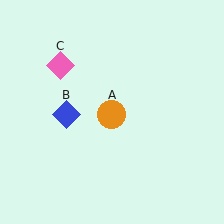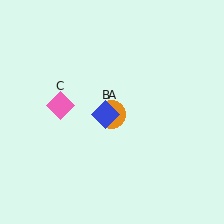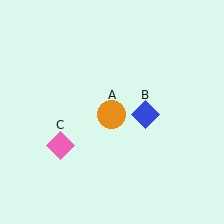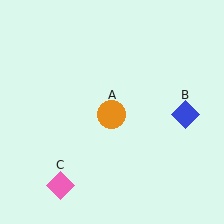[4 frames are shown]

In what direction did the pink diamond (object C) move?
The pink diamond (object C) moved down.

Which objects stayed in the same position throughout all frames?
Orange circle (object A) remained stationary.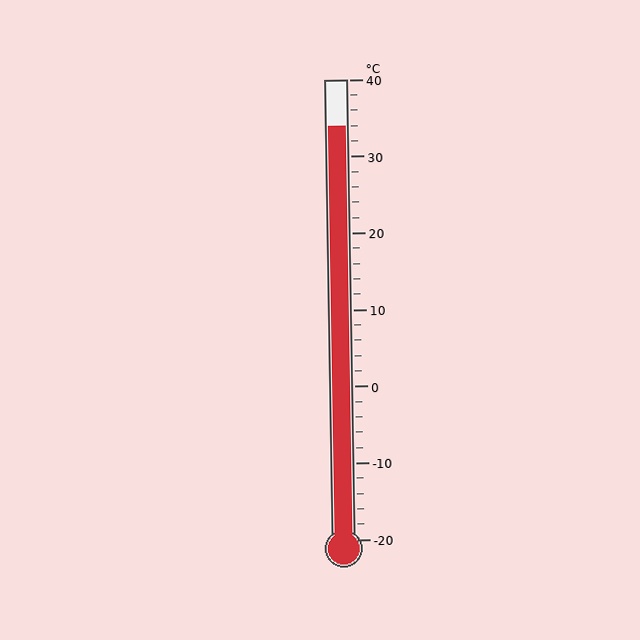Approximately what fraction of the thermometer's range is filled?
The thermometer is filled to approximately 90% of its range.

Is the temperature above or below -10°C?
The temperature is above -10°C.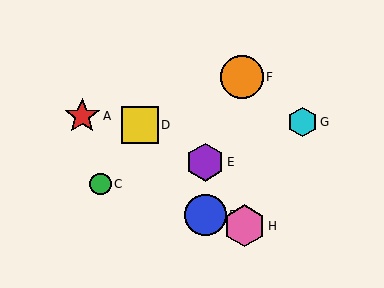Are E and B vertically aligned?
Yes, both are at x≈205.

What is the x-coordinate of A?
Object A is at x≈82.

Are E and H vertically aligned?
No, E is at x≈205 and H is at x≈245.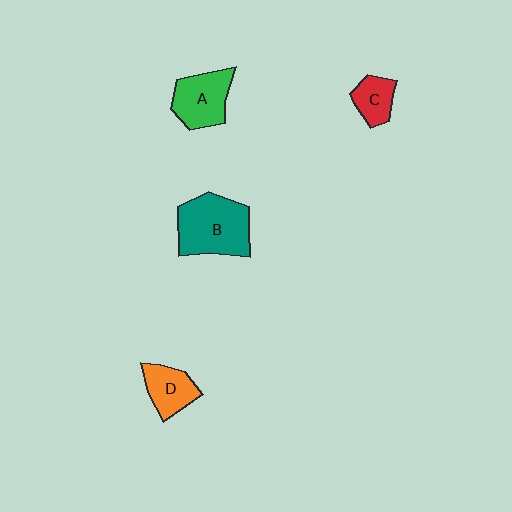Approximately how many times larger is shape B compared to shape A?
Approximately 1.4 times.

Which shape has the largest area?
Shape B (teal).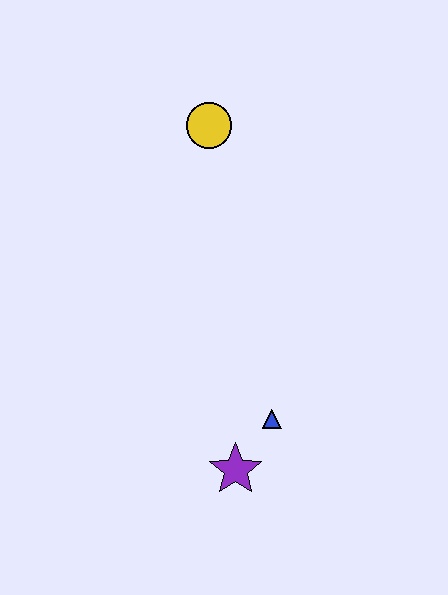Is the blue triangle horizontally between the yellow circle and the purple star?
No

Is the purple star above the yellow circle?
No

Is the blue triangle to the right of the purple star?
Yes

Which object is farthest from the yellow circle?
The purple star is farthest from the yellow circle.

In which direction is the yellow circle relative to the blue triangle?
The yellow circle is above the blue triangle.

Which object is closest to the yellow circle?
The blue triangle is closest to the yellow circle.